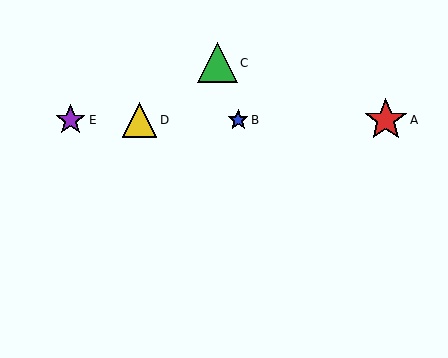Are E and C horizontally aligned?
No, E is at y≈120 and C is at y≈63.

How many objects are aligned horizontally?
4 objects (A, B, D, E) are aligned horizontally.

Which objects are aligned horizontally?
Objects A, B, D, E are aligned horizontally.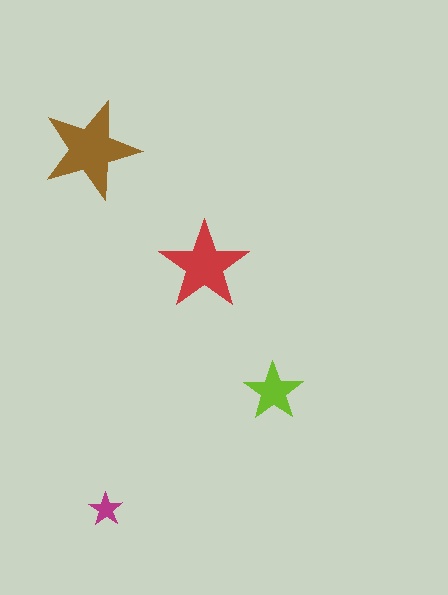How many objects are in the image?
There are 4 objects in the image.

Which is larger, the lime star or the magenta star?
The lime one.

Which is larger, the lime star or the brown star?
The brown one.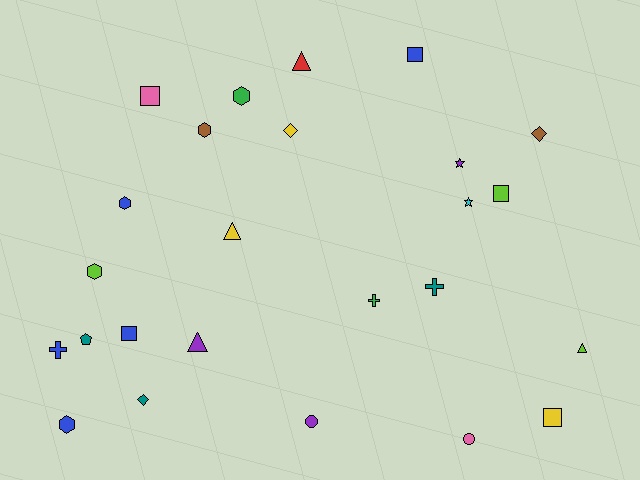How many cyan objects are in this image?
There is 1 cyan object.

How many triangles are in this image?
There are 4 triangles.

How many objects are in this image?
There are 25 objects.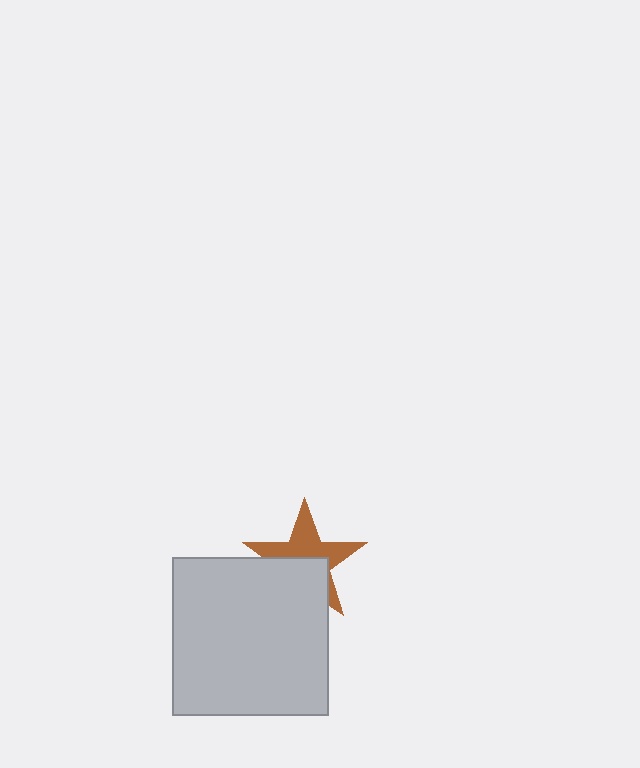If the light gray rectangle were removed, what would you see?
You would see the complete brown star.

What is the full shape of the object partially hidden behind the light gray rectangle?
The partially hidden object is a brown star.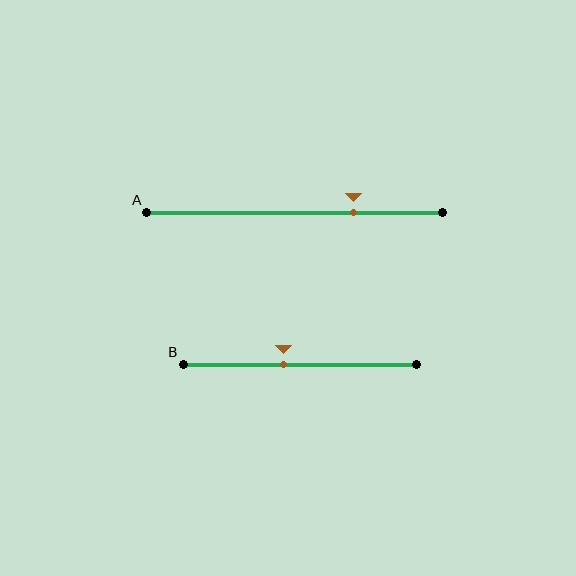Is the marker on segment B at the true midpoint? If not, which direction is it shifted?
No, the marker on segment B is shifted to the left by about 7% of the segment length.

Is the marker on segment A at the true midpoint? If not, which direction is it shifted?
No, the marker on segment A is shifted to the right by about 20% of the segment length.